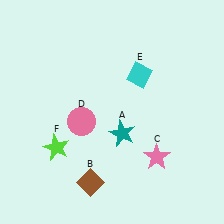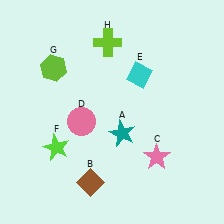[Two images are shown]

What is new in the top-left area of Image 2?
A lime hexagon (G) was added in the top-left area of Image 2.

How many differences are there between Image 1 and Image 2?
There are 2 differences between the two images.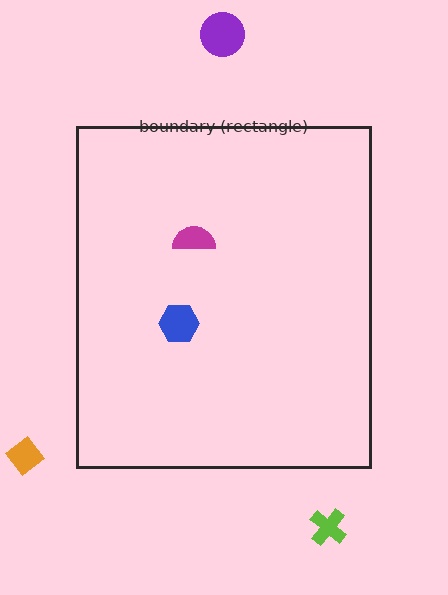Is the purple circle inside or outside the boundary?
Outside.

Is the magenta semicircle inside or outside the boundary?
Inside.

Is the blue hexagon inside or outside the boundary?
Inside.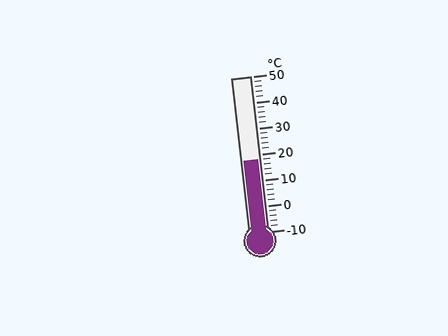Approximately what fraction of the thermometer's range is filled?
The thermometer is filled to approximately 45% of its range.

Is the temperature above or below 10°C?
The temperature is above 10°C.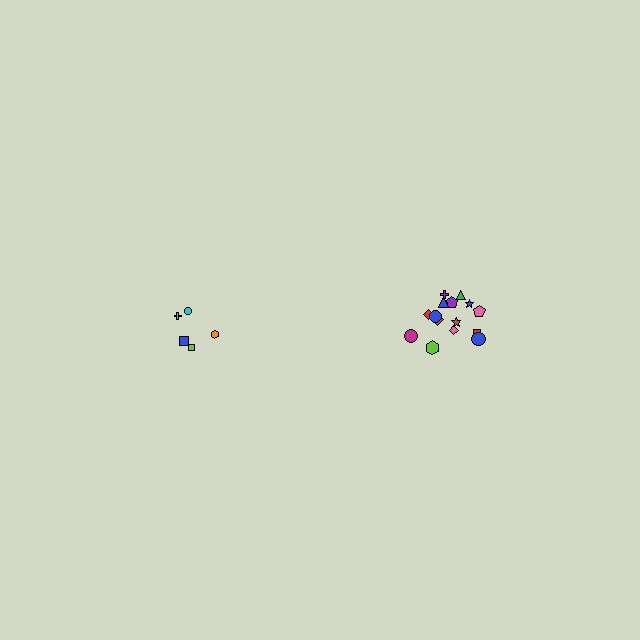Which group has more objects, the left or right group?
The right group.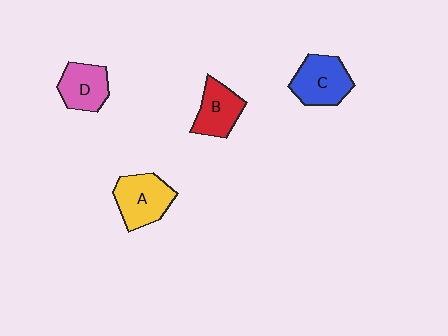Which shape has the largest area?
Shape A (yellow).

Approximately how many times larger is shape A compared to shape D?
Approximately 1.2 times.